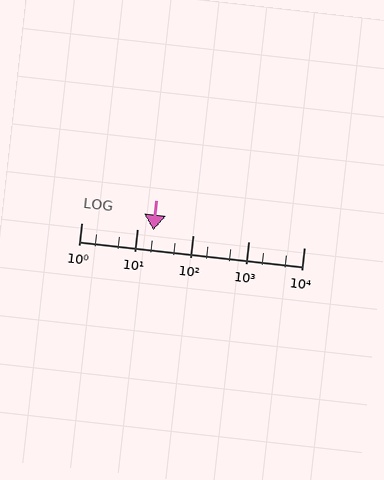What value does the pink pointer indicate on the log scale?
The pointer indicates approximately 20.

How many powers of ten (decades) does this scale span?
The scale spans 4 decades, from 1 to 10000.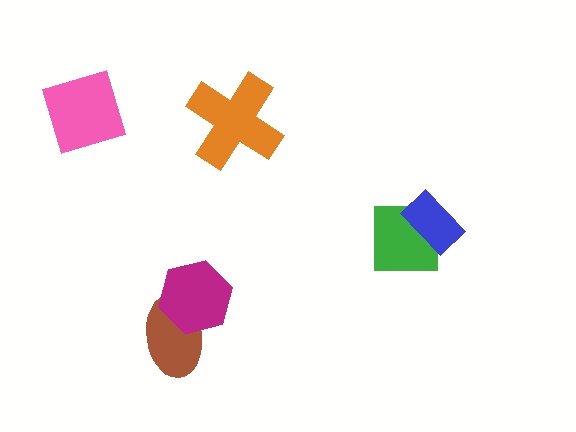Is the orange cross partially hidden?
No, no other shape covers it.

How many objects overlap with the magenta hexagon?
1 object overlaps with the magenta hexagon.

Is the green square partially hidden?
Yes, it is partially covered by another shape.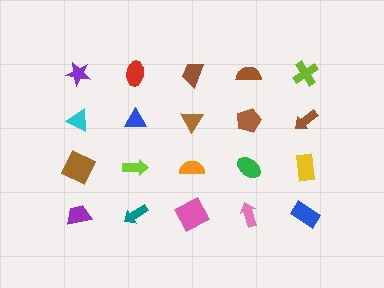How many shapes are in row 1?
5 shapes.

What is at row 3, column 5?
A yellow rectangle.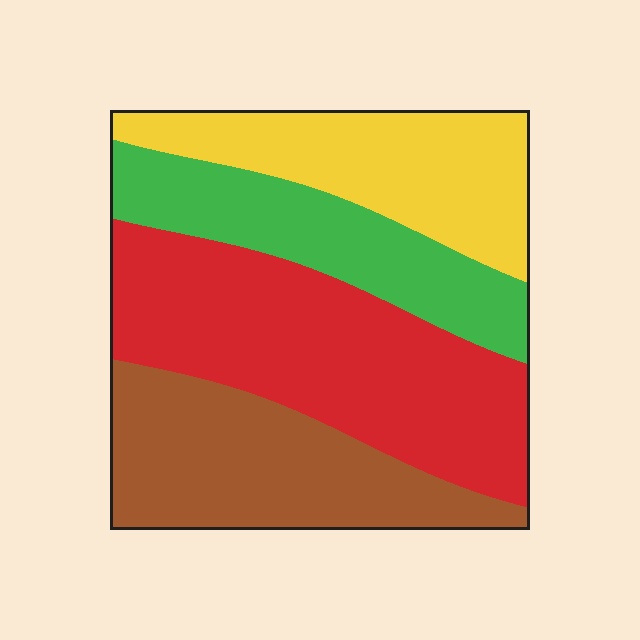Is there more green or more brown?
Brown.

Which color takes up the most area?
Red, at roughly 35%.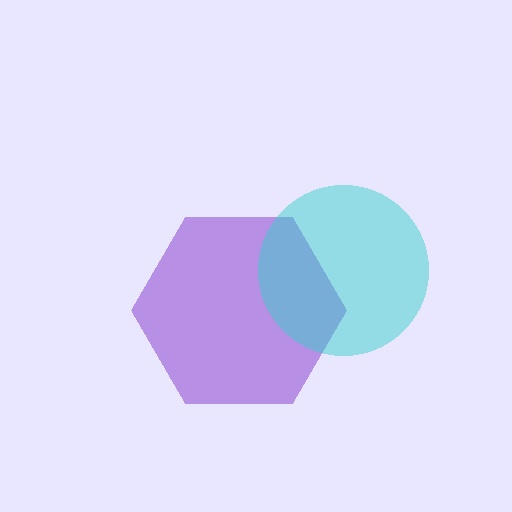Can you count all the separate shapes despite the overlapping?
Yes, there are 2 separate shapes.